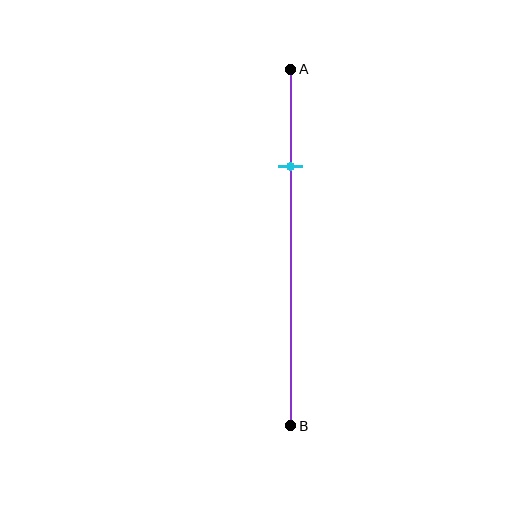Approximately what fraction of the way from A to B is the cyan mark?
The cyan mark is approximately 25% of the way from A to B.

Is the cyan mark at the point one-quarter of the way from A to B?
Yes, the mark is approximately at the one-quarter point.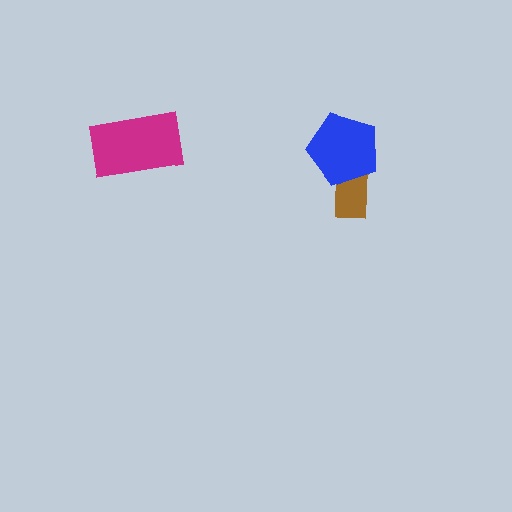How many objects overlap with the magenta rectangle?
0 objects overlap with the magenta rectangle.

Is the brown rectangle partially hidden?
Yes, it is partially covered by another shape.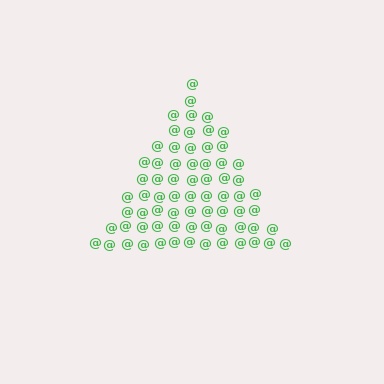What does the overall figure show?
The overall figure shows a triangle.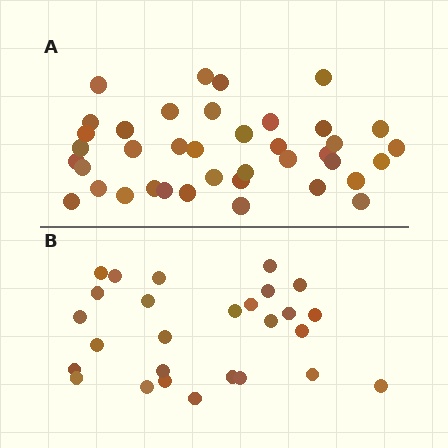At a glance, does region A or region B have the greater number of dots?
Region A (the top region) has more dots.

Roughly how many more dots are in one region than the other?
Region A has roughly 12 or so more dots than region B.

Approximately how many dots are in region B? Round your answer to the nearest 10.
About 30 dots. (The exact count is 27, which rounds to 30.)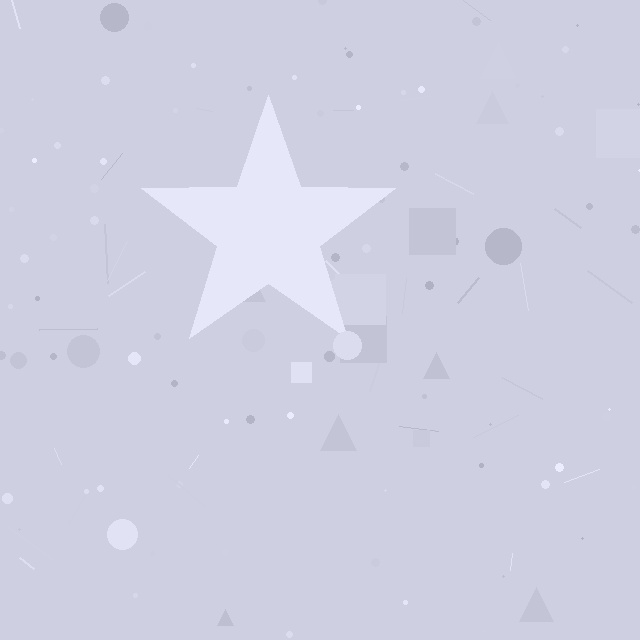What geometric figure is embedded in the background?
A star is embedded in the background.